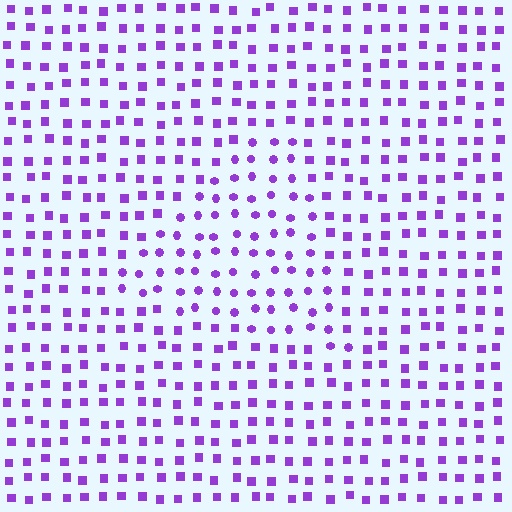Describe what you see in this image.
The image is filled with small purple elements arranged in a uniform grid. A triangle-shaped region contains circles, while the surrounding area contains squares. The boundary is defined purely by the change in element shape.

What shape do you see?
I see a triangle.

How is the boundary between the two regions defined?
The boundary is defined by a change in element shape: circles inside vs. squares outside. All elements share the same color and spacing.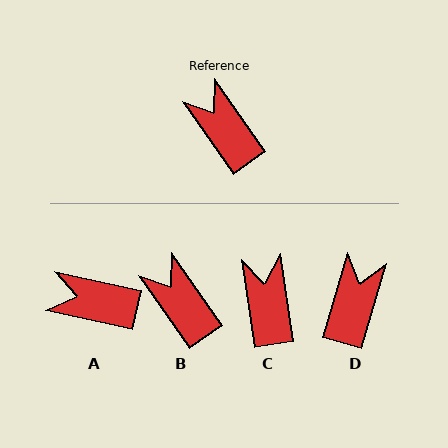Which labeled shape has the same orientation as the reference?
B.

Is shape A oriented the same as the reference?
No, it is off by about 42 degrees.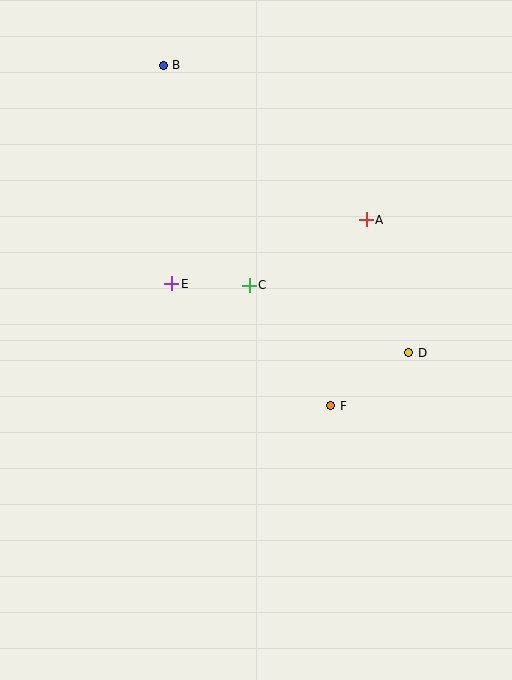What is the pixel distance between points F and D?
The distance between F and D is 94 pixels.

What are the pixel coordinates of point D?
Point D is at (409, 353).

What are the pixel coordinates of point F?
Point F is at (331, 406).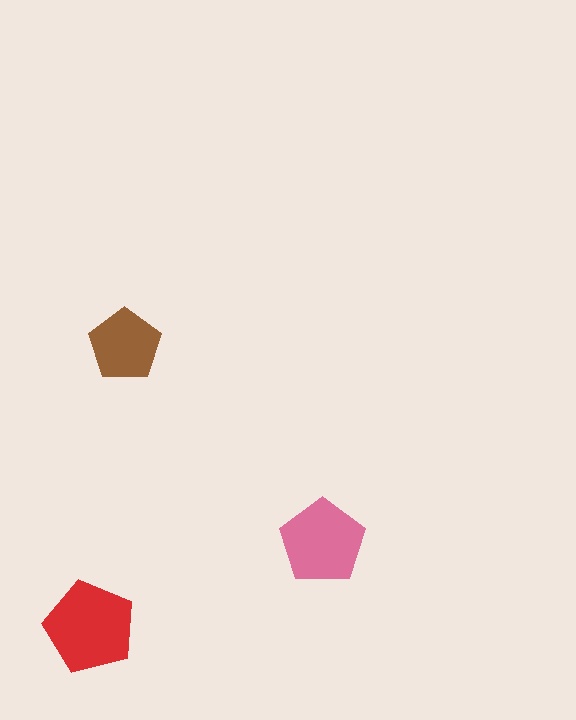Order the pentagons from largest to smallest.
the red one, the pink one, the brown one.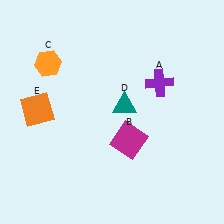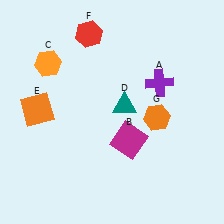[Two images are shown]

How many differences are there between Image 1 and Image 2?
There are 2 differences between the two images.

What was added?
A red hexagon (F), an orange hexagon (G) were added in Image 2.